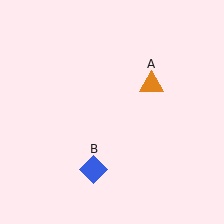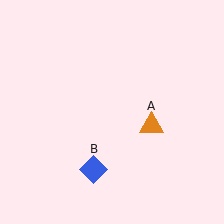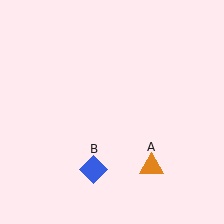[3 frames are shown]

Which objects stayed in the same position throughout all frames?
Blue diamond (object B) remained stationary.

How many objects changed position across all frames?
1 object changed position: orange triangle (object A).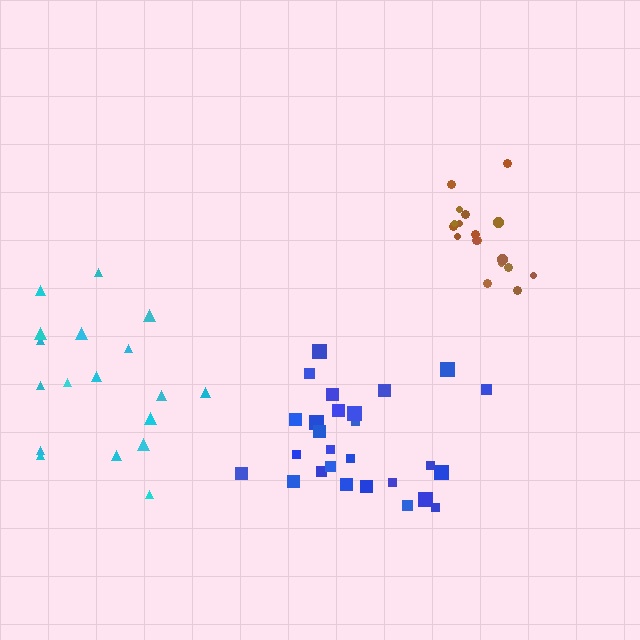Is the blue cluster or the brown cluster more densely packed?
Brown.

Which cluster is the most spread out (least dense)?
Cyan.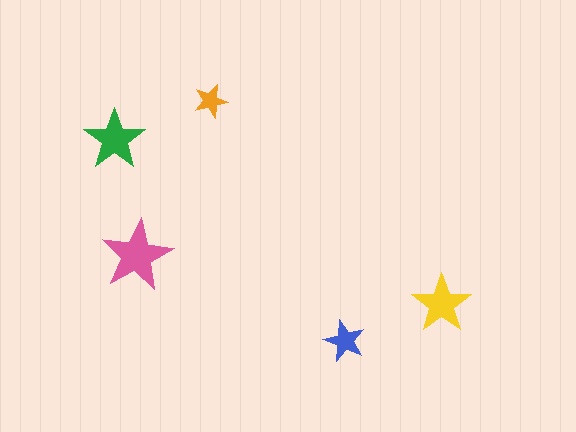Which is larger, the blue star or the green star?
The green one.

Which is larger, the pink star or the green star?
The pink one.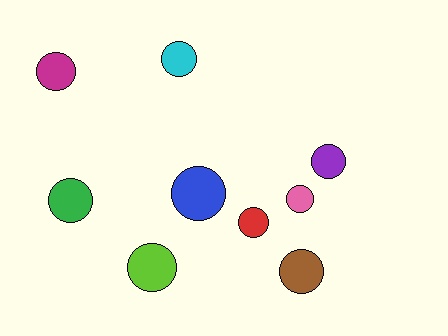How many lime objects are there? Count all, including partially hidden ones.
There is 1 lime object.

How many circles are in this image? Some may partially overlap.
There are 9 circles.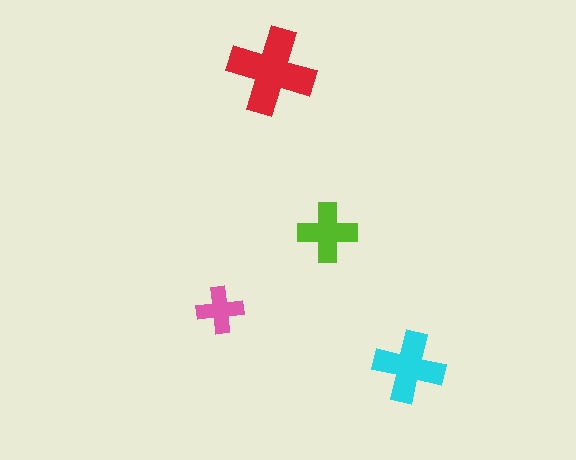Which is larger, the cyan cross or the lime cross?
The cyan one.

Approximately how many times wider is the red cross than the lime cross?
About 1.5 times wider.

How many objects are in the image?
There are 4 objects in the image.